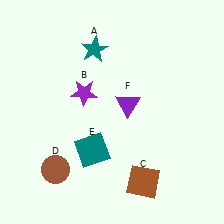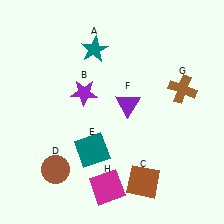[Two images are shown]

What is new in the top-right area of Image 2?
A brown cross (G) was added in the top-right area of Image 2.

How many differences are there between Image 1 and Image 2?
There are 2 differences between the two images.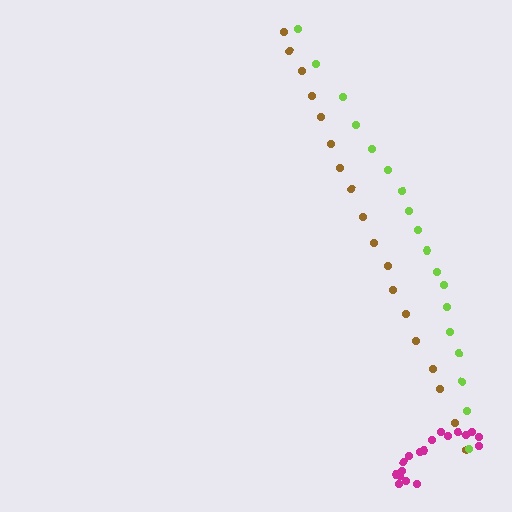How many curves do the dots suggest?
There are 3 distinct paths.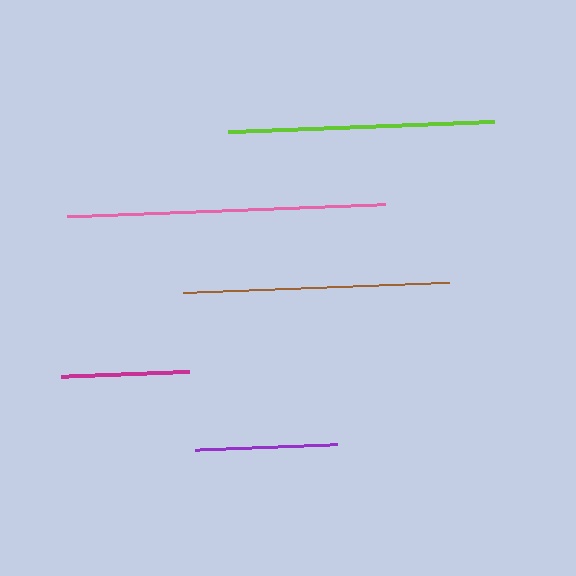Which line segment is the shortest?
The magenta line is the shortest at approximately 127 pixels.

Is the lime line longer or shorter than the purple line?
The lime line is longer than the purple line.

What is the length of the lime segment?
The lime segment is approximately 266 pixels long.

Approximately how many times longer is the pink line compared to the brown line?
The pink line is approximately 1.2 times the length of the brown line.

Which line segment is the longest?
The pink line is the longest at approximately 317 pixels.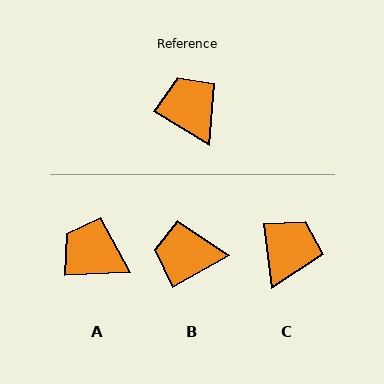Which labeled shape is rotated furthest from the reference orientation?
B, about 61 degrees away.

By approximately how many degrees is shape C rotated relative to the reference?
Approximately 52 degrees clockwise.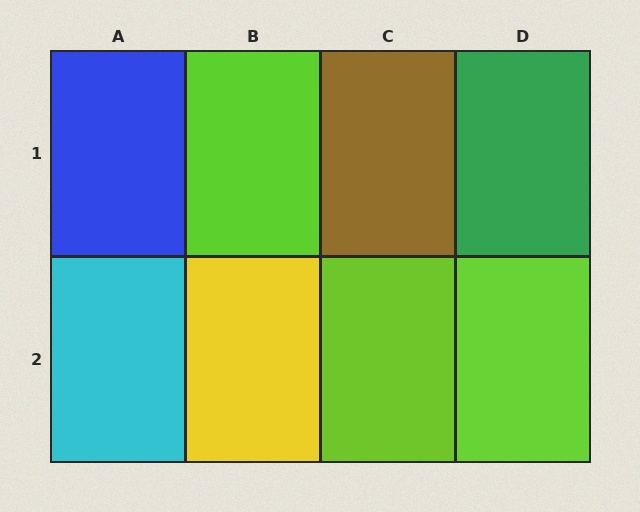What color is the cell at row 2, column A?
Cyan.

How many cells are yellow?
1 cell is yellow.